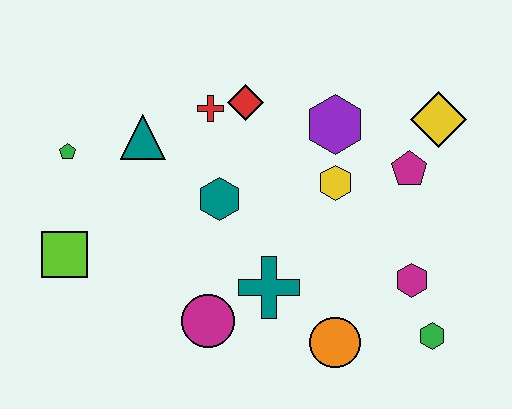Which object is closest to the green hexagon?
The magenta hexagon is closest to the green hexagon.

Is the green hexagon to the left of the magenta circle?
No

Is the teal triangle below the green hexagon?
No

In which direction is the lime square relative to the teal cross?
The lime square is to the left of the teal cross.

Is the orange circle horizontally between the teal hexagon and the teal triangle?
No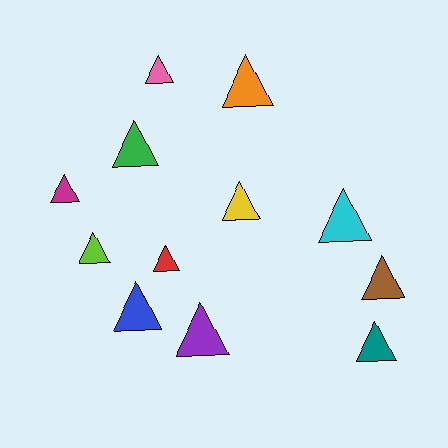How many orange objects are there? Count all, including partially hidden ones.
There is 1 orange object.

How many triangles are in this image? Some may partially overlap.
There are 12 triangles.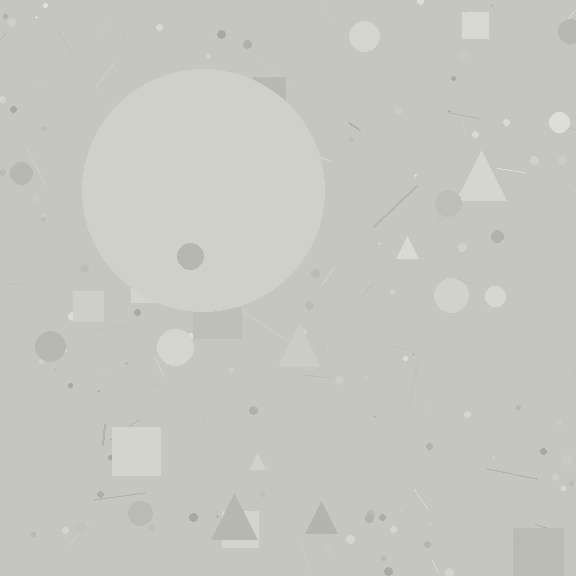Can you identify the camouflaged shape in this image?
The camouflaged shape is a circle.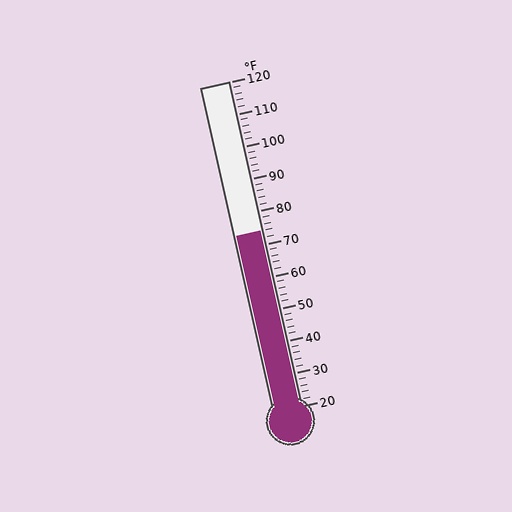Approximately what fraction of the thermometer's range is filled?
The thermometer is filled to approximately 55% of its range.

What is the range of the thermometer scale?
The thermometer scale ranges from 20°F to 120°F.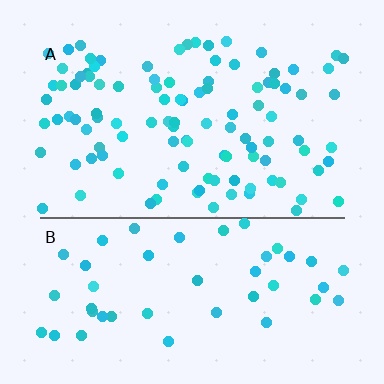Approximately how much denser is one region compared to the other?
Approximately 2.2× — region A over region B.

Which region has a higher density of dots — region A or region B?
A (the top).